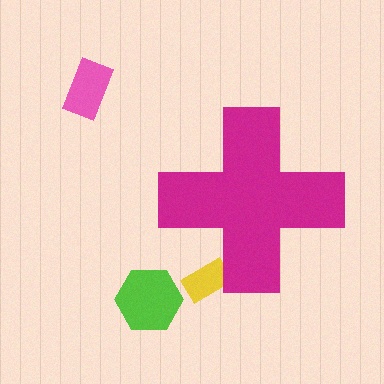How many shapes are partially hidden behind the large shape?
1 shape is partially hidden.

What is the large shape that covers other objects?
A magenta cross.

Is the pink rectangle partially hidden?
No, the pink rectangle is fully visible.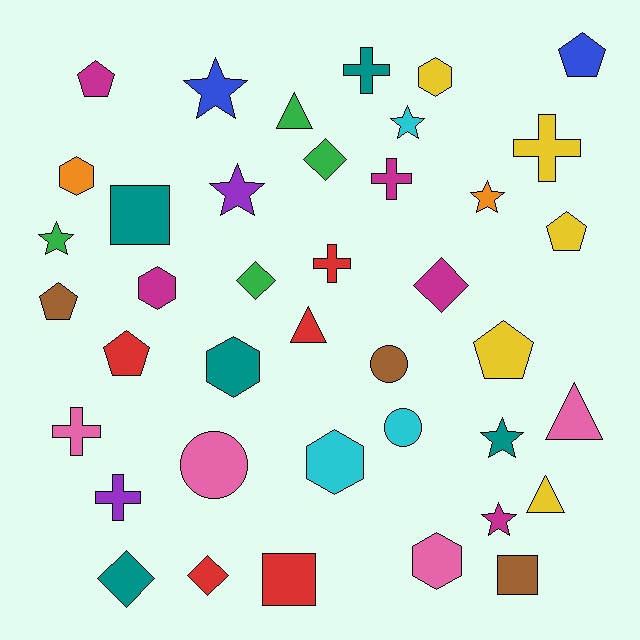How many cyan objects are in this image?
There are 3 cyan objects.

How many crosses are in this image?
There are 6 crosses.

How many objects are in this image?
There are 40 objects.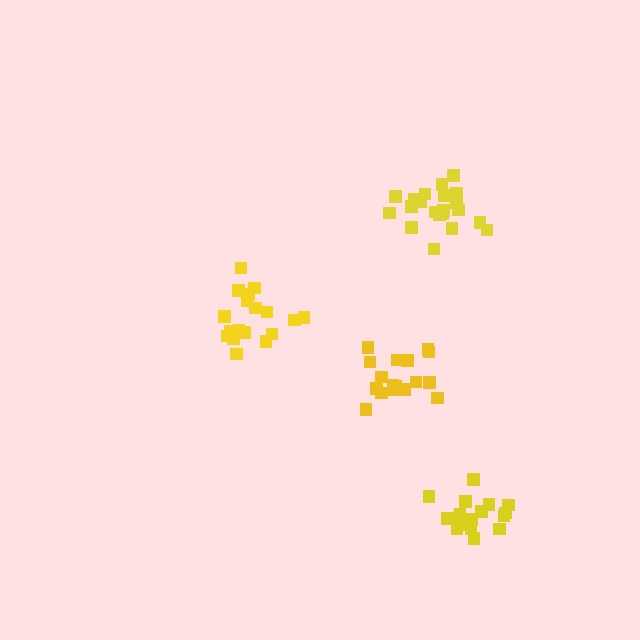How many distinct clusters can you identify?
There are 4 distinct clusters.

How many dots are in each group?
Group 1: 18 dots, Group 2: 17 dots, Group 3: 19 dots, Group 4: 21 dots (75 total).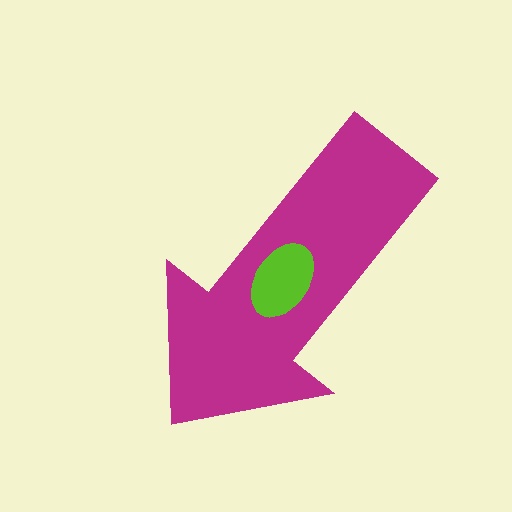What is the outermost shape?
The magenta arrow.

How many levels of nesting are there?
2.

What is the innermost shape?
The lime ellipse.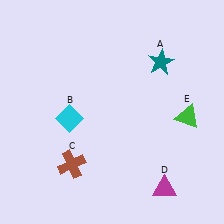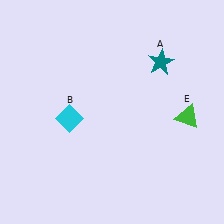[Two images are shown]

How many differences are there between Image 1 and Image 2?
There are 2 differences between the two images.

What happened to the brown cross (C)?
The brown cross (C) was removed in Image 2. It was in the bottom-left area of Image 1.